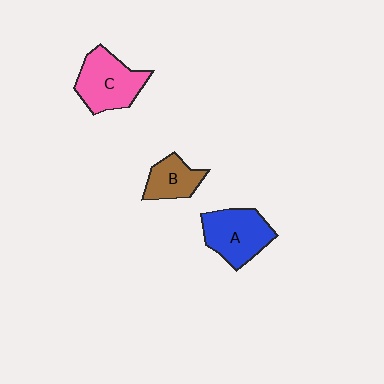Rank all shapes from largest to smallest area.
From largest to smallest: C (pink), A (blue), B (brown).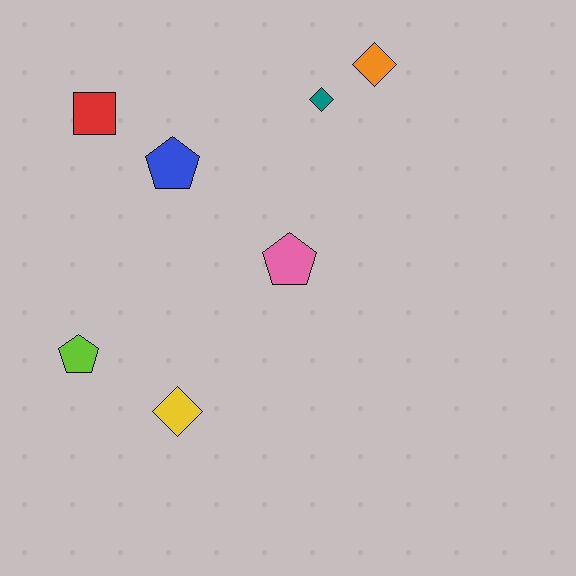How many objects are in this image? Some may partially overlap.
There are 7 objects.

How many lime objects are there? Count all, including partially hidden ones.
There is 1 lime object.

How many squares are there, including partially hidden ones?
There is 1 square.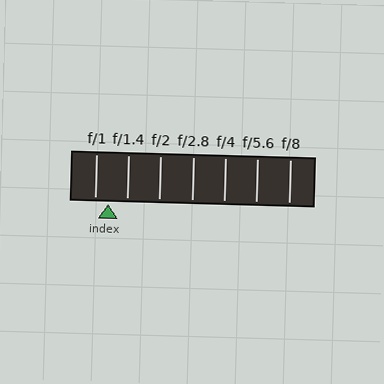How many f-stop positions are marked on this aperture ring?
There are 7 f-stop positions marked.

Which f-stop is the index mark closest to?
The index mark is closest to f/1.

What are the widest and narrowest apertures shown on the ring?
The widest aperture shown is f/1 and the narrowest is f/8.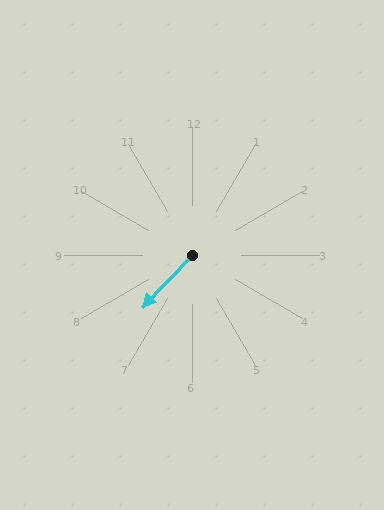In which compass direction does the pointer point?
Southwest.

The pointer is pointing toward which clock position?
Roughly 7 o'clock.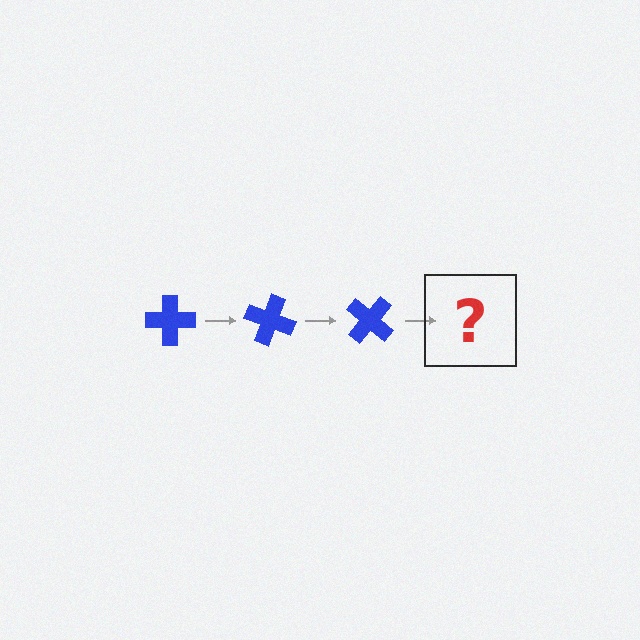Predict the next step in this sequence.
The next step is a blue cross rotated 60 degrees.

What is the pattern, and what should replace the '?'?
The pattern is that the cross rotates 20 degrees each step. The '?' should be a blue cross rotated 60 degrees.